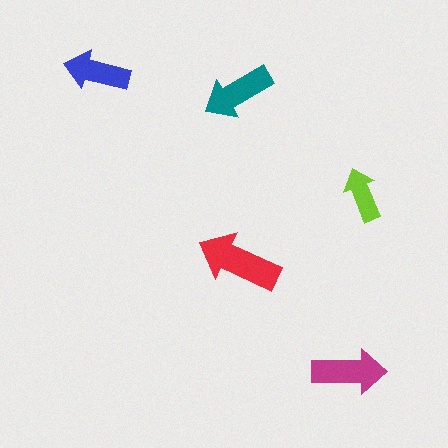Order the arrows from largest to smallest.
the red one, the magenta one, the teal one, the blue one, the lime one.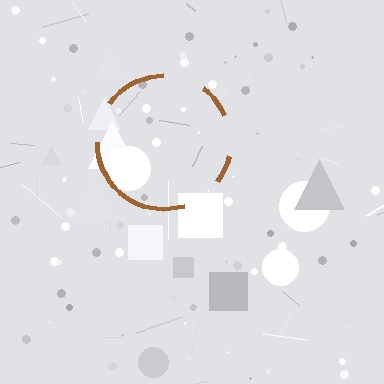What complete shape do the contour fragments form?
The contour fragments form a circle.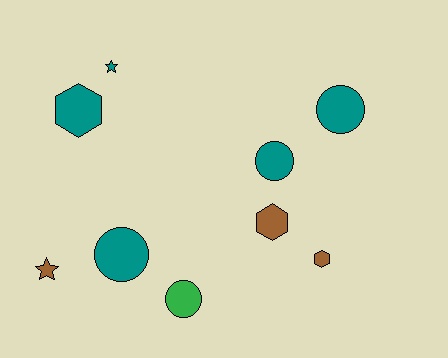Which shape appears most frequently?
Circle, with 4 objects.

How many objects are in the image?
There are 9 objects.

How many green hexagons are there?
There are no green hexagons.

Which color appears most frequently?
Teal, with 5 objects.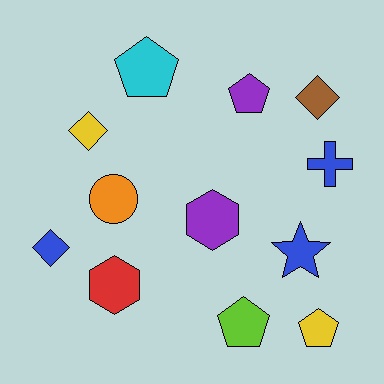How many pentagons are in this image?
There are 4 pentagons.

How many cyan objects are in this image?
There is 1 cyan object.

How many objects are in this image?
There are 12 objects.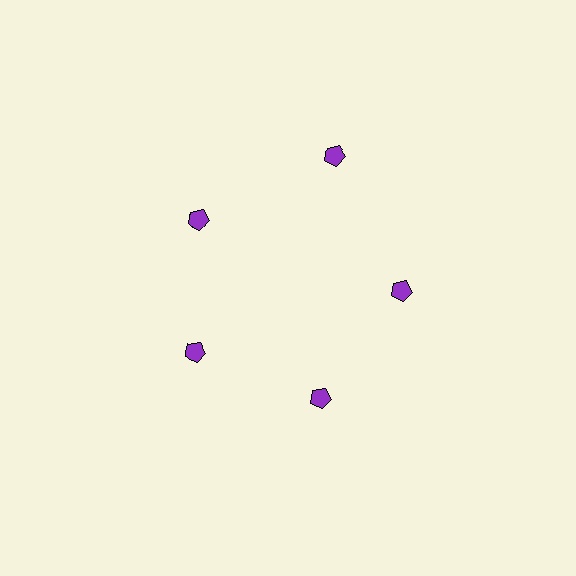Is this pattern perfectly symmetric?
No. The 5 purple pentagons are arranged in a ring, but one element near the 1 o'clock position is pushed outward from the center, breaking the 5-fold rotational symmetry.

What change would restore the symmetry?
The symmetry would be restored by moving it inward, back onto the ring so that all 5 pentagons sit at equal angles and equal distance from the center.